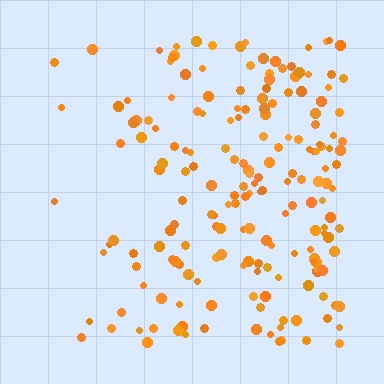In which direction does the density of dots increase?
From left to right, with the right side densest.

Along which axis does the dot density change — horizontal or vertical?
Horizontal.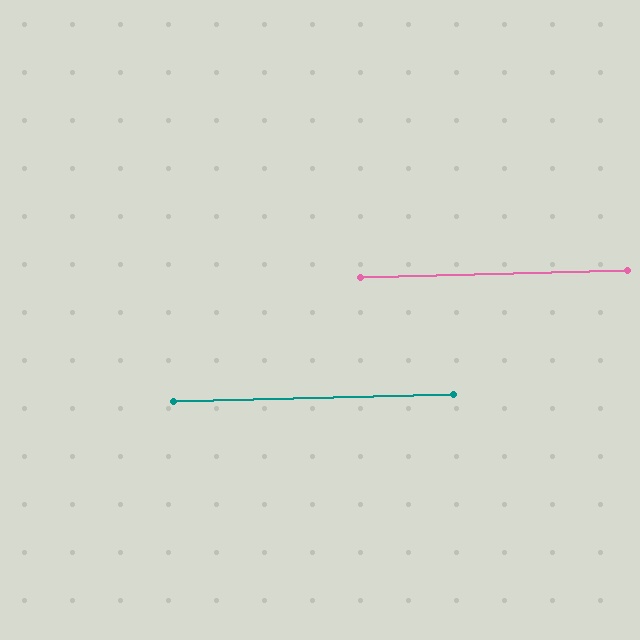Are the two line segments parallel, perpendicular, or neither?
Parallel — their directions differ by only 0.1°.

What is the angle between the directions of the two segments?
Approximately 0 degrees.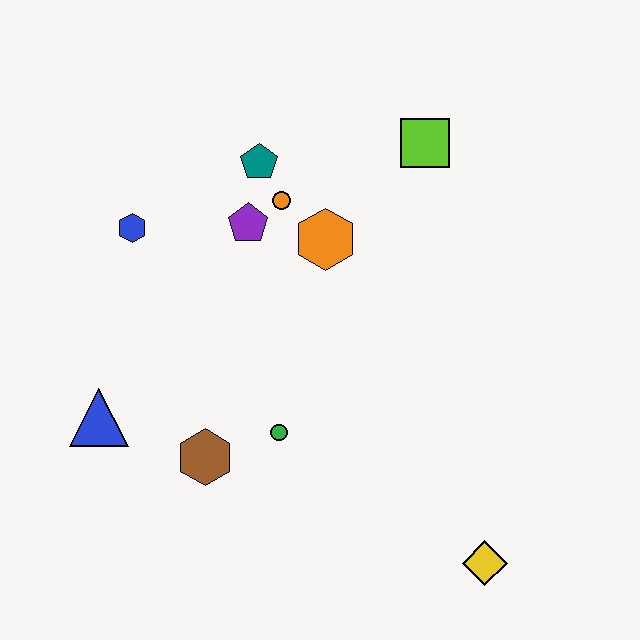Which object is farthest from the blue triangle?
The lime square is farthest from the blue triangle.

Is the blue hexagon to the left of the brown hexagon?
Yes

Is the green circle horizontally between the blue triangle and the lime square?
Yes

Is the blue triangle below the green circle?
No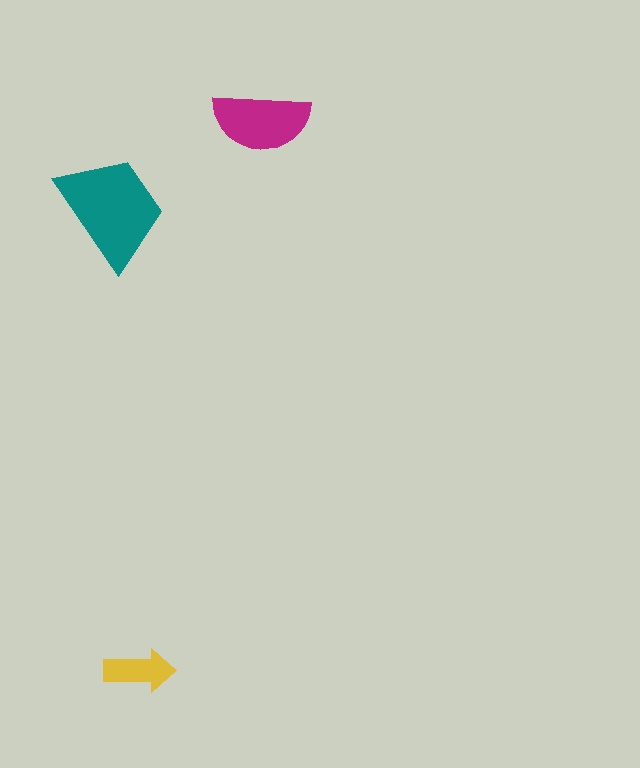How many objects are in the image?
There are 3 objects in the image.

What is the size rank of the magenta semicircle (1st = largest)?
2nd.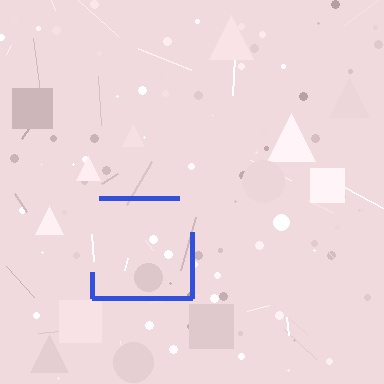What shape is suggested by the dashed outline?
The dashed outline suggests a square.